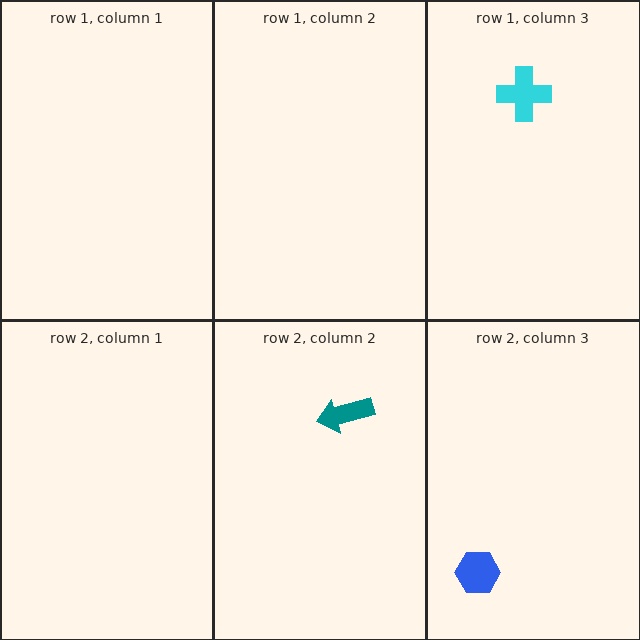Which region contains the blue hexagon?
The row 2, column 3 region.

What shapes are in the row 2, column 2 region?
The teal arrow.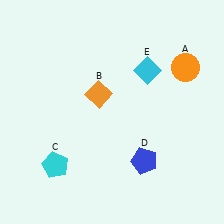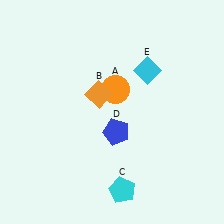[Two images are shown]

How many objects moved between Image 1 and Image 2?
3 objects moved between the two images.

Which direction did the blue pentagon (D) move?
The blue pentagon (D) moved up.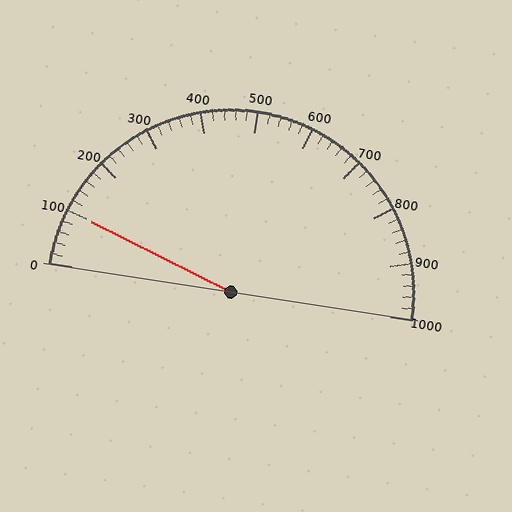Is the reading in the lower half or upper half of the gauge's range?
The reading is in the lower half of the range (0 to 1000).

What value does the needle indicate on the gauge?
The needle indicates approximately 100.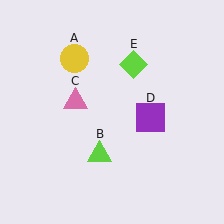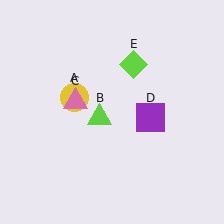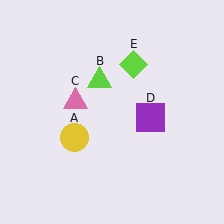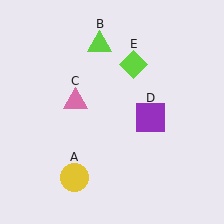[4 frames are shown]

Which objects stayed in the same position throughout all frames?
Pink triangle (object C) and purple square (object D) and lime diamond (object E) remained stationary.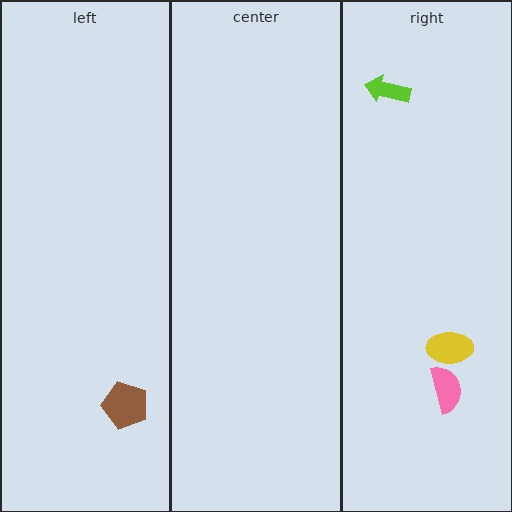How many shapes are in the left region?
1.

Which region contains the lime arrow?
The right region.